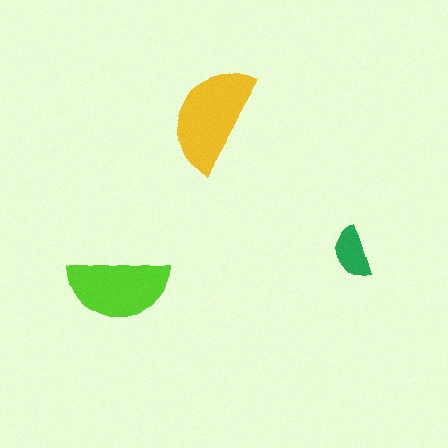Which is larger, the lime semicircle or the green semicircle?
The lime one.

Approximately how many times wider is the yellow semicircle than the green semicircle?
About 2 times wider.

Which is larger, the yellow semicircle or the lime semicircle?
The yellow one.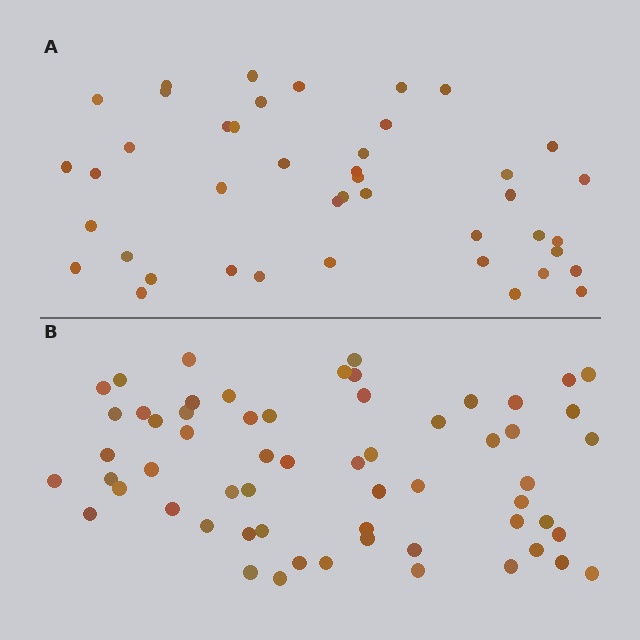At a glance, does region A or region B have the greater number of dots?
Region B (the bottom region) has more dots.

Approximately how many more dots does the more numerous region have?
Region B has approximately 15 more dots than region A.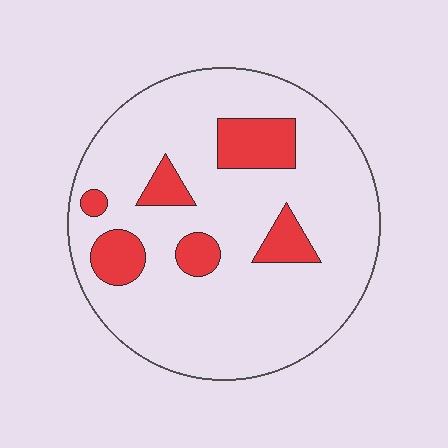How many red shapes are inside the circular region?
6.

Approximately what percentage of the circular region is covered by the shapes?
Approximately 15%.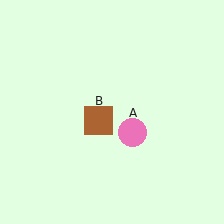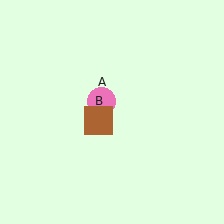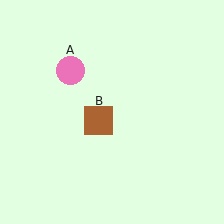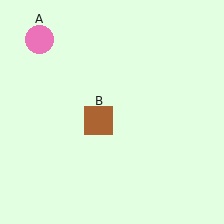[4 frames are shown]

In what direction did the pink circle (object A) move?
The pink circle (object A) moved up and to the left.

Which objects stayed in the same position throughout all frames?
Brown square (object B) remained stationary.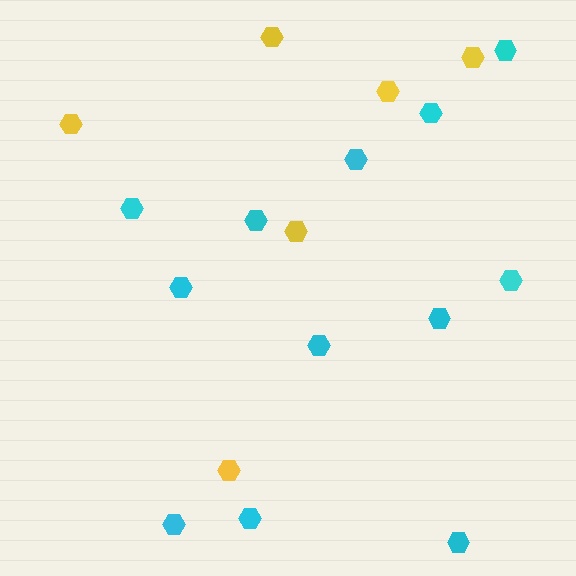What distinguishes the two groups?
There are 2 groups: one group of yellow hexagons (6) and one group of cyan hexagons (12).